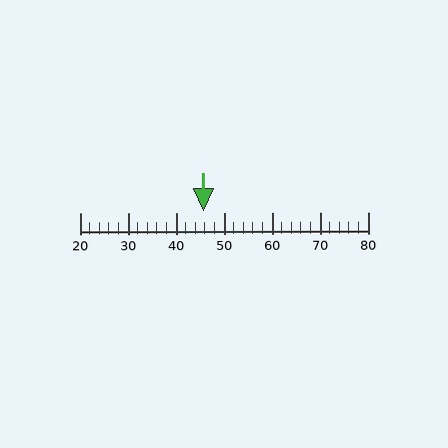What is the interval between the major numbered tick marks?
The major tick marks are spaced 10 units apart.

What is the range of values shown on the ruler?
The ruler shows values from 20 to 80.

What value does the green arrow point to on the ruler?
The green arrow points to approximately 46.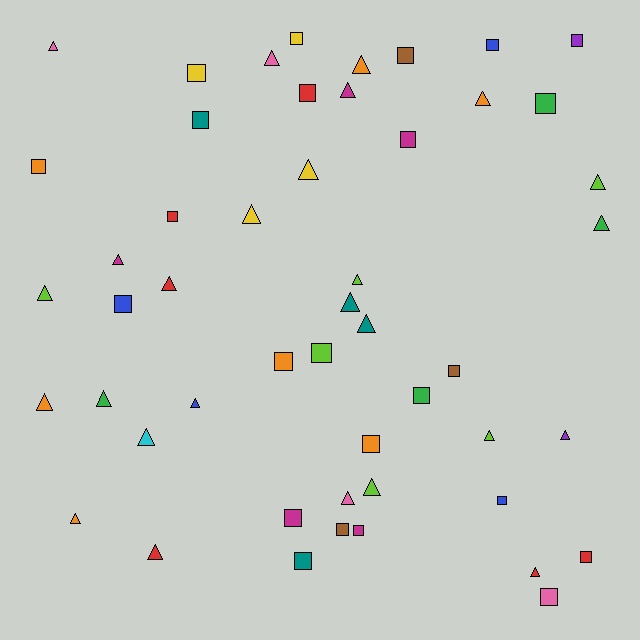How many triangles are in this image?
There are 26 triangles.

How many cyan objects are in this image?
There is 1 cyan object.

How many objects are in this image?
There are 50 objects.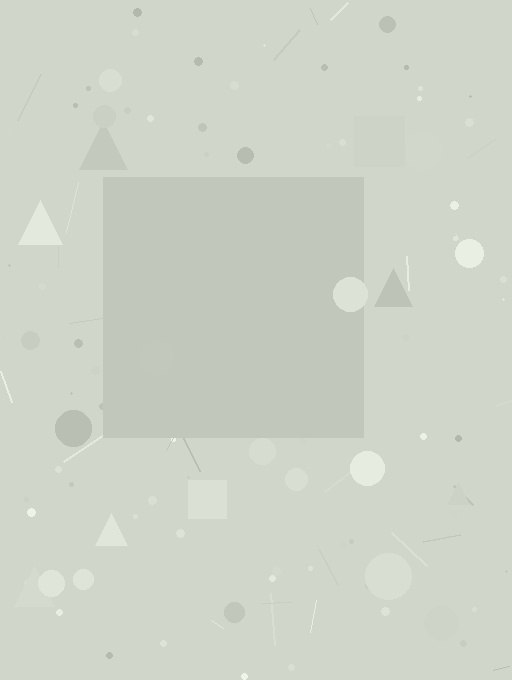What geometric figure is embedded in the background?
A square is embedded in the background.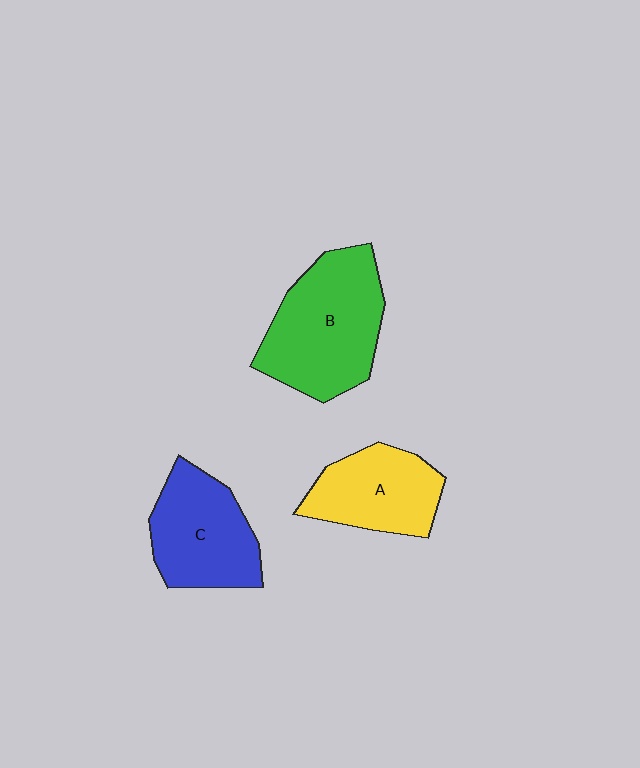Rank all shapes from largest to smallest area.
From largest to smallest: B (green), C (blue), A (yellow).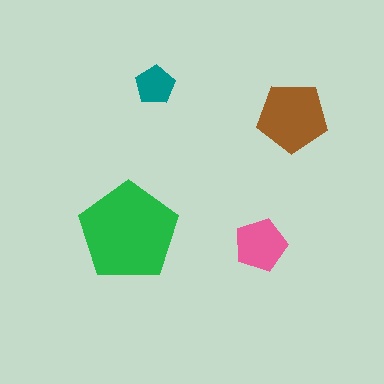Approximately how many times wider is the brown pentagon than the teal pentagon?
About 2 times wider.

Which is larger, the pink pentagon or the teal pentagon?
The pink one.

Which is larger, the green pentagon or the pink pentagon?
The green one.